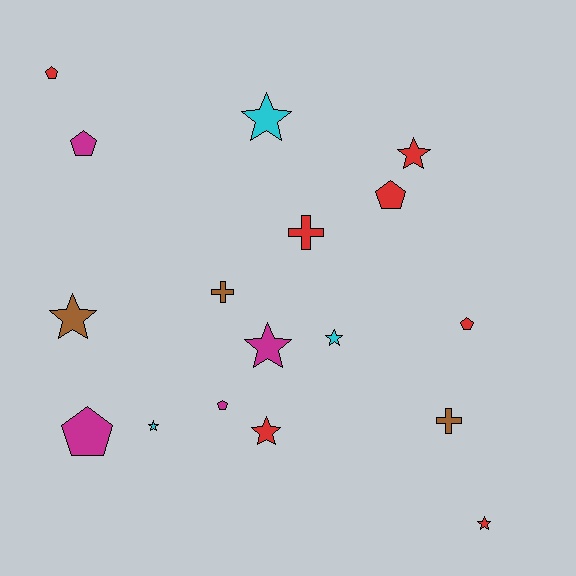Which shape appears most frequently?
Star, with 8 objects.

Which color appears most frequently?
Red, with 7 objects.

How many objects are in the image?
There are 17 objects.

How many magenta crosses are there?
There are no magenta crosses.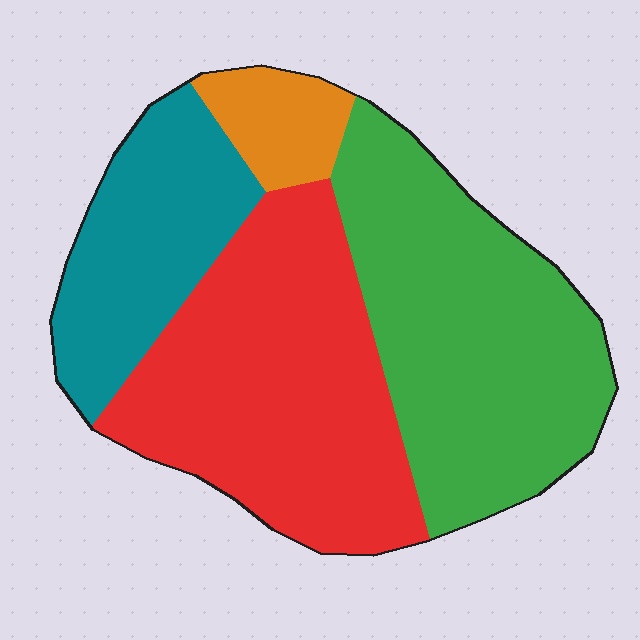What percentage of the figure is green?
Green takes up between a quarter and a half of the figure.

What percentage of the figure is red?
Red covers 37% of the figure.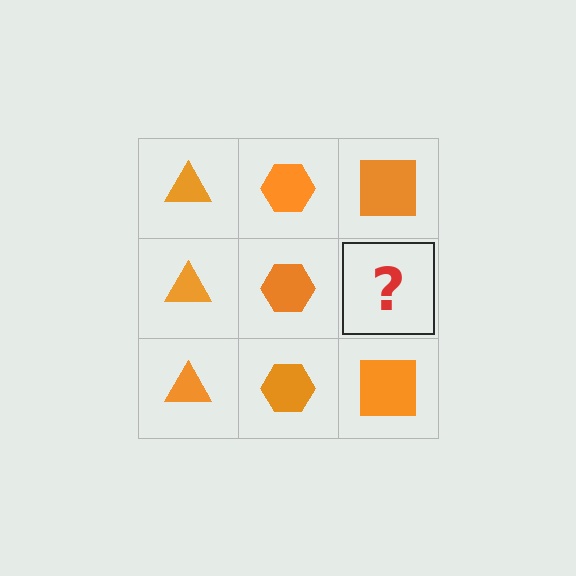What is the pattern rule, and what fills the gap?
The rule is that each column has a consistent shape. The gap should be filled with an orange square.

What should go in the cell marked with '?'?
The missing cell should contain an orange square.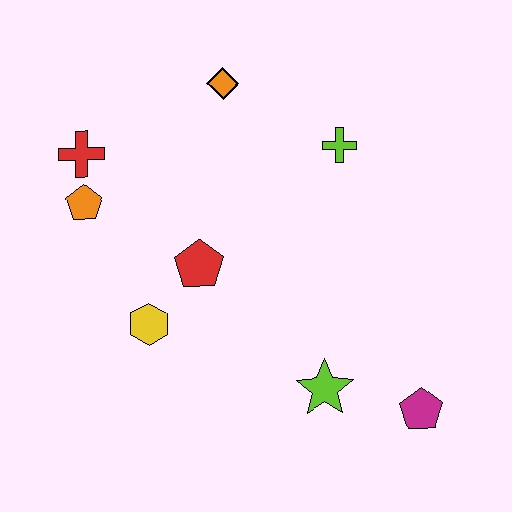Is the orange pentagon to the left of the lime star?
Yes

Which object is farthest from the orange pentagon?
The magenta pentagon is farthest from the orange pentagon.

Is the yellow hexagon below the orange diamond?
Yes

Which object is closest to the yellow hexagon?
The red pentagon is closest to the yellow hexagon.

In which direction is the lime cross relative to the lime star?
The lime cross is above the lime star.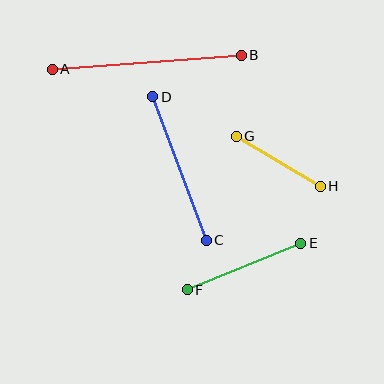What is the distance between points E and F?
The distance is approximately 123 pixels.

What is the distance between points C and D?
The distance is approximately 153 pixels.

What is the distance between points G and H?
The distance is approximately 98 pixels.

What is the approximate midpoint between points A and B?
The midpoint is at approximately (147, 62) pixels.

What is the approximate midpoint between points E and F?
The midpoint is at approximately (244, 267) pixels.